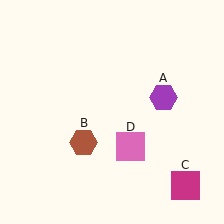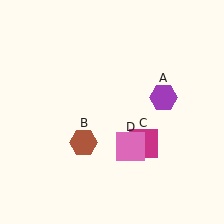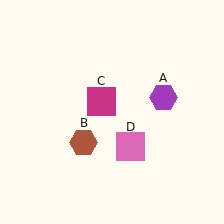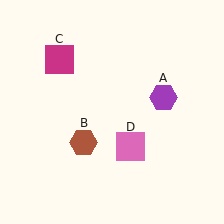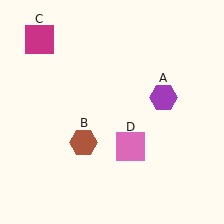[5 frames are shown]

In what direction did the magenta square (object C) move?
The magenta square (object C) moved up and to the left.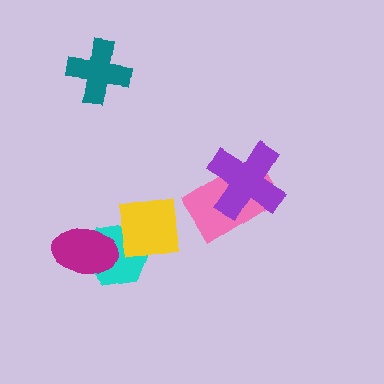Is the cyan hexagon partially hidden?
Yes, it is partially covered by another shape.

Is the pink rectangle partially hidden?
Yes, it is partially covered by another shape.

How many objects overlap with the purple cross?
1 object overlaps with the purple cross.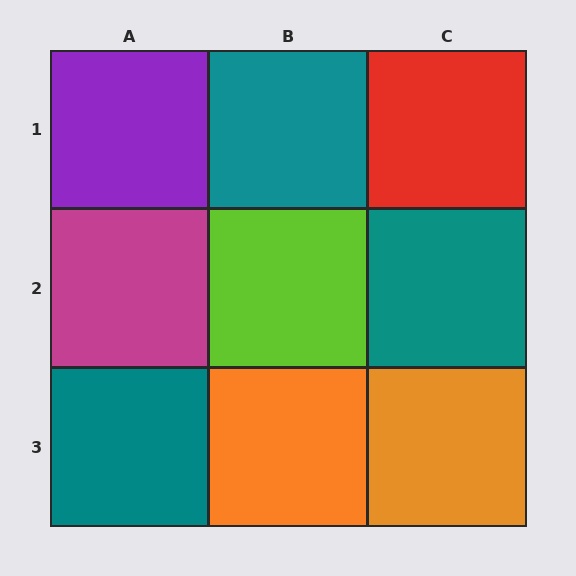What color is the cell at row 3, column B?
Orange.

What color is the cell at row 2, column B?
Lime.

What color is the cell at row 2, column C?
Teal.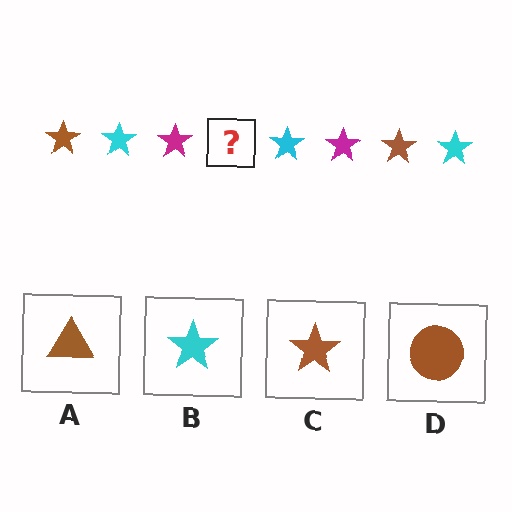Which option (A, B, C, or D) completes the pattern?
C.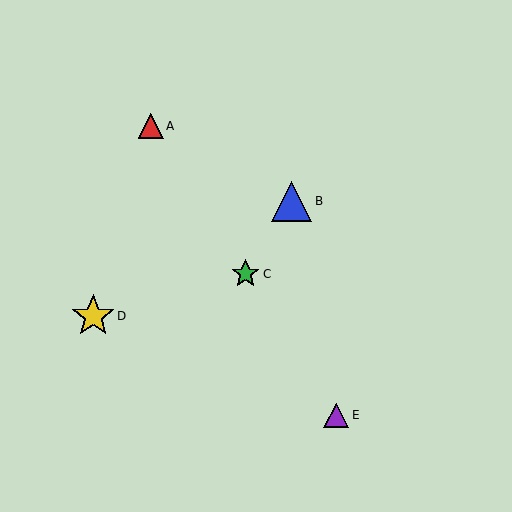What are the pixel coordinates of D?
Object D is at (93, 316).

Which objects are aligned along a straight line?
Objects A, C, E are aligned along a straight line.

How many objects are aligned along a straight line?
3 objects (A, C, E) are aligned along a straight line.